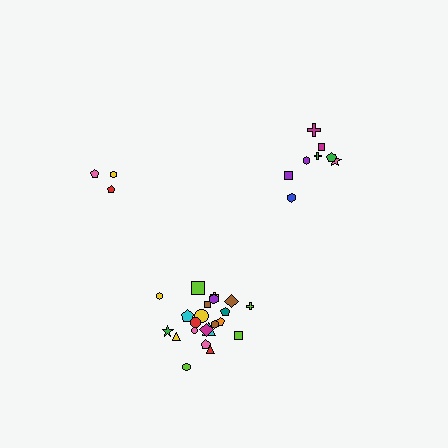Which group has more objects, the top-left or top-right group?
The top-right group.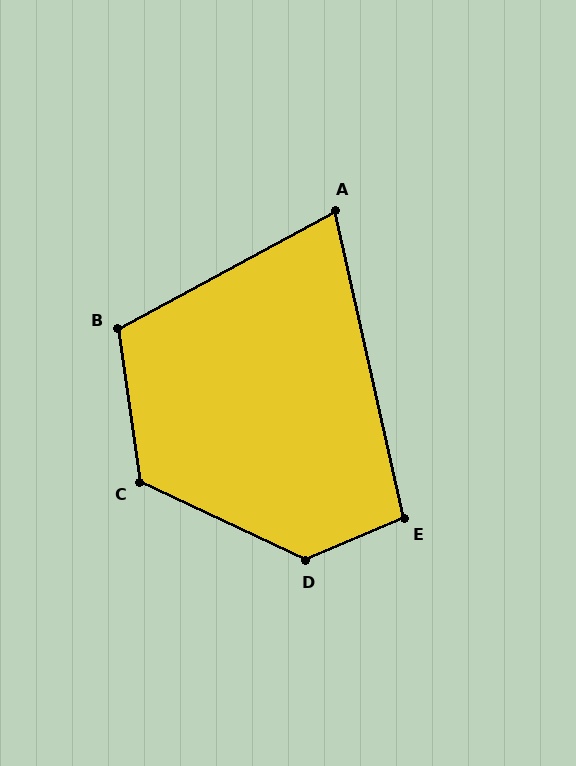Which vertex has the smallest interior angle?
A, at approximately 74 degrees.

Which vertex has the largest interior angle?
D, at approximately 132 degrees.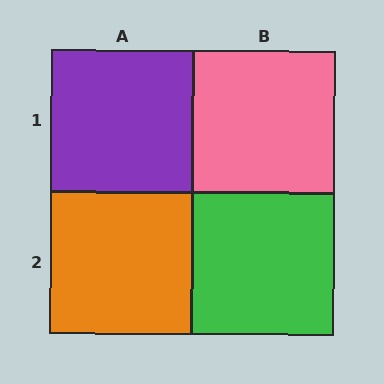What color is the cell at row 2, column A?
Orange.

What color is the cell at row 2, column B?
Green.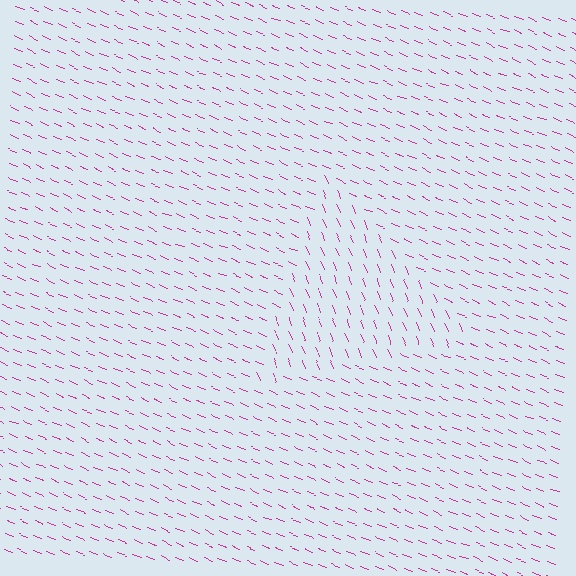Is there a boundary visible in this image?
Yes, there is a texture boundary formed by a change in line orientation.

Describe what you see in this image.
The image is filled with small magenta line segments. A triangle region in the image has lines oriented differently from the surrounding lines, creating a visible texture boundary.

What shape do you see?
I see a triangle.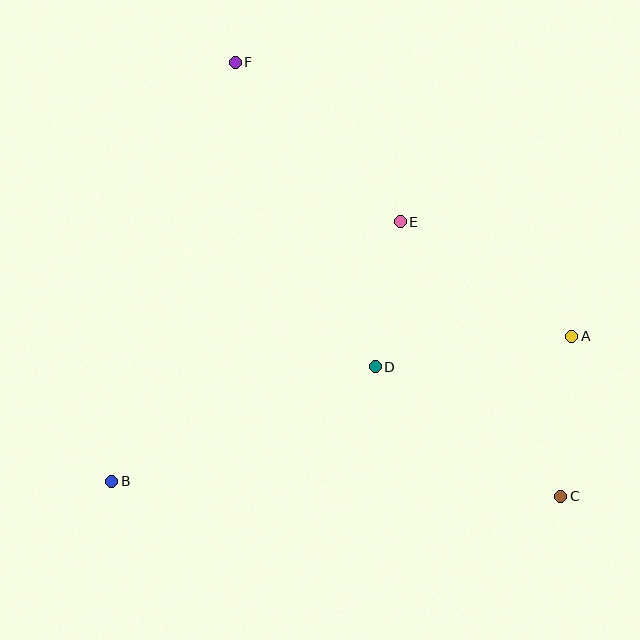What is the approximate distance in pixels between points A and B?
The distance between A and B is approximately 482 pixels.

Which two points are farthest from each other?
Points C and F are farthest from each other.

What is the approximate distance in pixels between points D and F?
The distance between D and F is approximately 335 pixels.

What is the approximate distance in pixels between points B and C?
The distance between B and C is approximately 449 pixels.